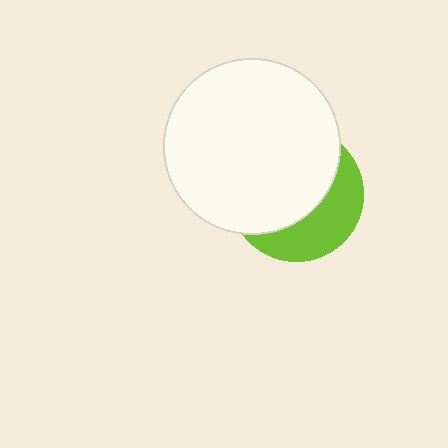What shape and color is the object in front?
The object in front is a white circle.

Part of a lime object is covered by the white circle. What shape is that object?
It is a circle.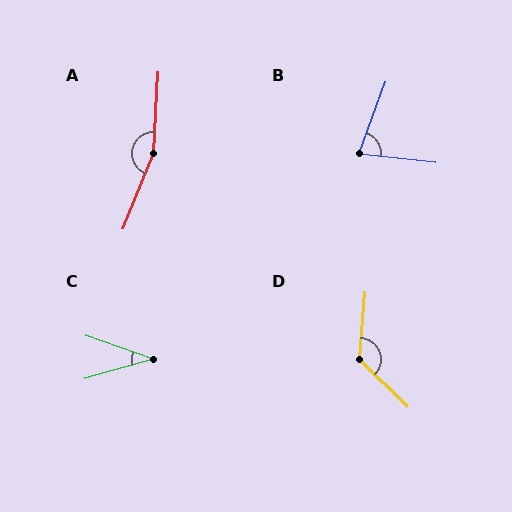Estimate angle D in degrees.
Approximately 130 degrees.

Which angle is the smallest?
C, at approximately 35 degrees.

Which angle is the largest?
A, at approximately 161 degrees.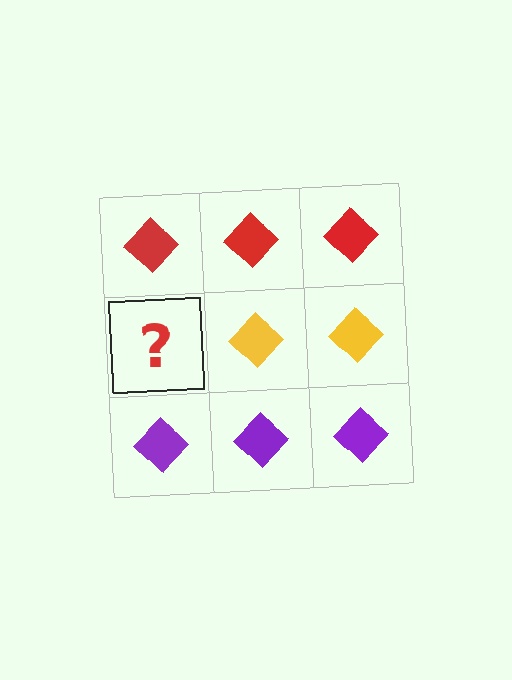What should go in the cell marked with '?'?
The missing cell should contain a yellow diamond.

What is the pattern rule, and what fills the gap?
The rule is that each row has a consistent color. The gap should be filled with a yellow diamond.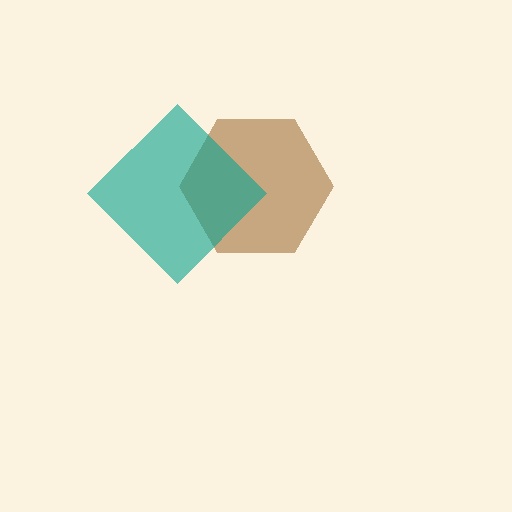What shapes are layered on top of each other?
The layered shapes are: a brown hexagon, a teal diamond.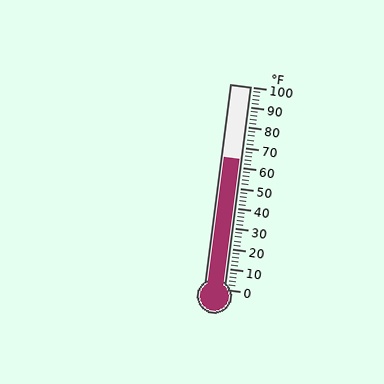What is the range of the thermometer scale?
The thermometer scale ranges from 0°F to 100°F.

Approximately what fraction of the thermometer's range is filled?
The thermometer is filled to approximately 65% of its range.